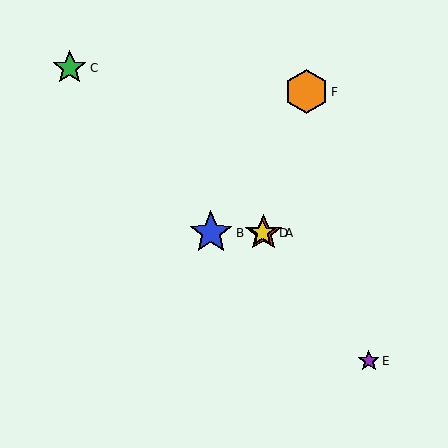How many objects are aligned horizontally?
3 objects (A, B, D) are aligned horizontally.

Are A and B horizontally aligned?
Yes, both are at y≈233.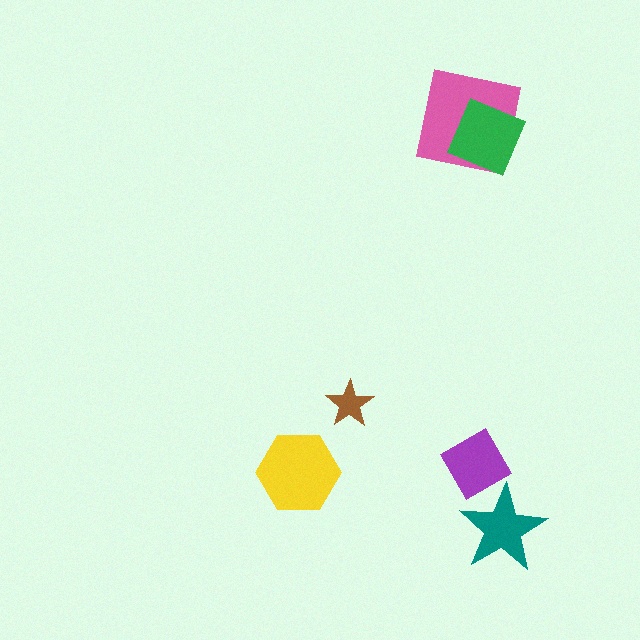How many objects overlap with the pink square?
1 object overlaps with the pink square.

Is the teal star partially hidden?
Yes, it is partially covered by another shape.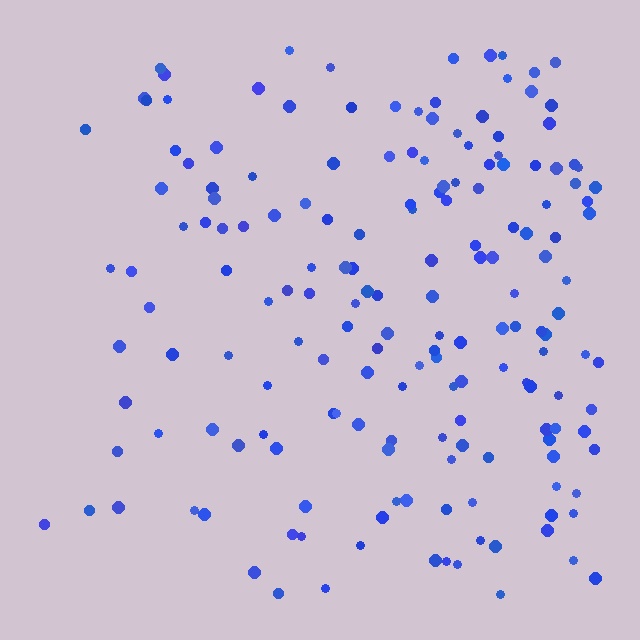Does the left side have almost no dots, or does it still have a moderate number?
Still a moderate number, just noticeably fewer than the right.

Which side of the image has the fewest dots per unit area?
The left.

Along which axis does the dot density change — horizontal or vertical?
Horizontal.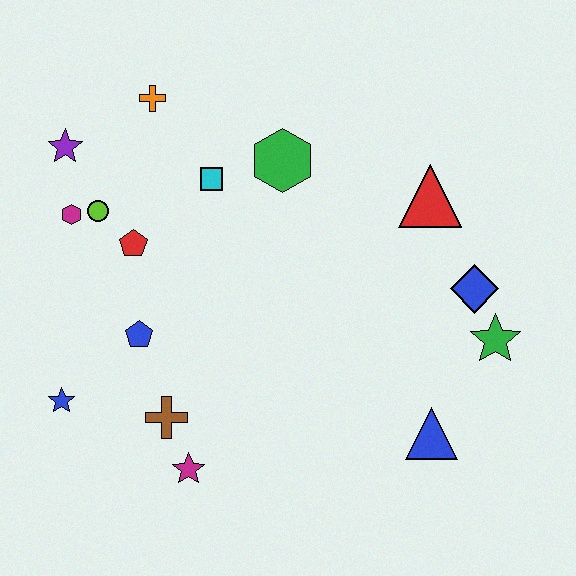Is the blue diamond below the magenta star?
No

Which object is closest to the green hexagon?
The cyan square is closest to the green hexagon.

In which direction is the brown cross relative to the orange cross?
The brown cross is below the orange cross.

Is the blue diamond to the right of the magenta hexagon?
Yes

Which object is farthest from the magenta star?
The orange cross is farthest from the magenta star.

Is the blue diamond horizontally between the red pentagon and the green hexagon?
No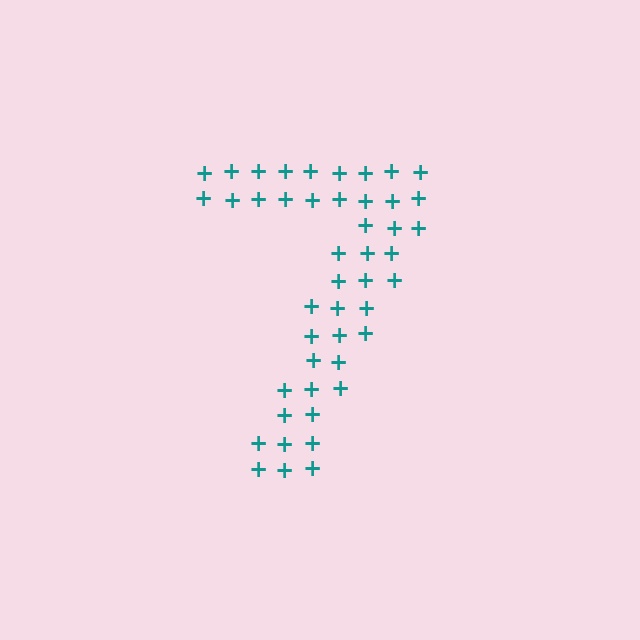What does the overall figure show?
The overall figure shows the digit 7.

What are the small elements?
The small elements are plus signs.